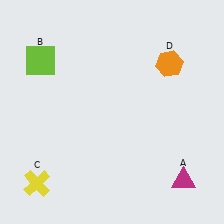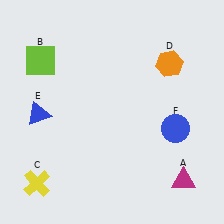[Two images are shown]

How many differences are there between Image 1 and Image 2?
There are 2 differences between the two images.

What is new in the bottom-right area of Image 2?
A blue circle (F) was added in the bottom-right area of Image 2.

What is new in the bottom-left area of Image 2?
A blue triangle (E) was added in the bottom-left area of Image 2.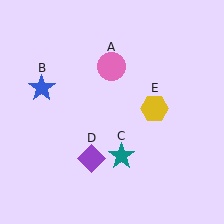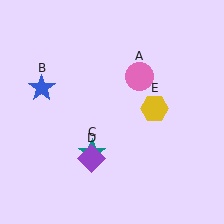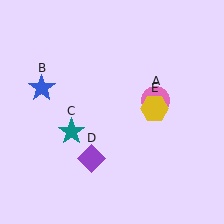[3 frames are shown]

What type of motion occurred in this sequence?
The pink circle (object A), teal star (object C) rotated clockwise around the center of the scene.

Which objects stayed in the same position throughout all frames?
Blue star (object B) and purple diamond (object D) and yellow hexagon (object E) remained stationary.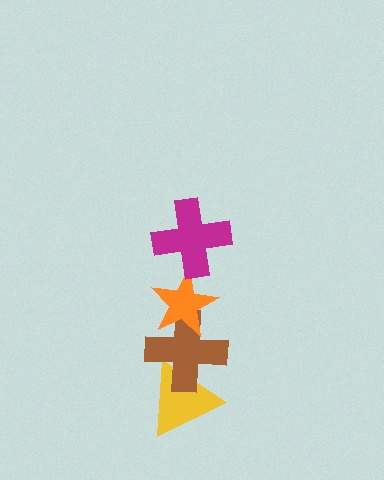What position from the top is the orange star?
The orange star is 2nd from the top.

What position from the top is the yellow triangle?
The yellow triangle is 4th from the top.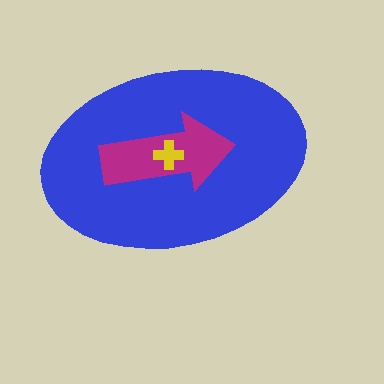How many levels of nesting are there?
3.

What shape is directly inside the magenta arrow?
The yellow cross.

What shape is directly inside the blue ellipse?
The magenta arrow.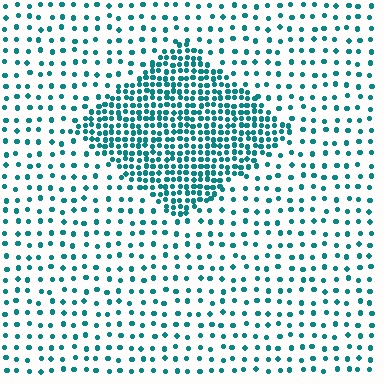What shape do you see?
I see a diamond.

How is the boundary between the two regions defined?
The boundary is defined by a change in element density (approximately 2.8x ratio). All elements are the same color, size, and shape.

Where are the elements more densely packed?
The elements are more densely packed inside the diamond boundary.